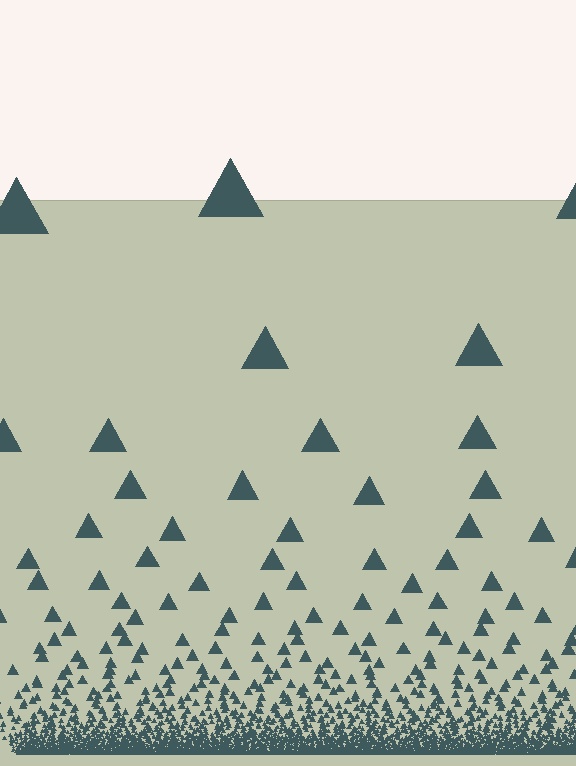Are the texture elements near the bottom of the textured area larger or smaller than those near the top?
Smaller. The gradient is inverted — elements near the bottom are smaller and denser.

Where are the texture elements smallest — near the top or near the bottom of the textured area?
Near the bottom.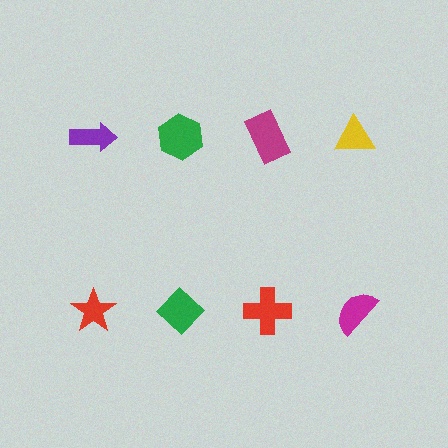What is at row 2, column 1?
A red star.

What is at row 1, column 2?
A green hexagon.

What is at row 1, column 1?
A purple arrow.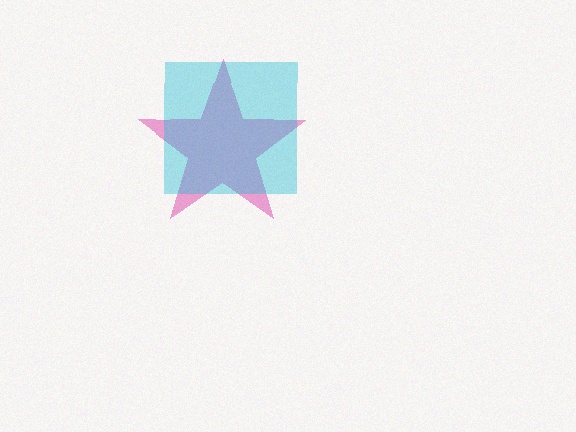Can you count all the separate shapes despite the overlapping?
Yes, there are 2 separate shapes.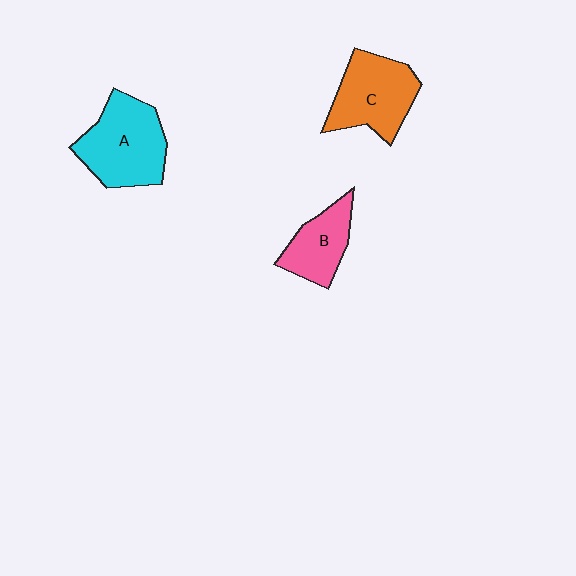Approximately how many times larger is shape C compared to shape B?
Approximately 1.4 times.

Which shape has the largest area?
Shape A (cyan).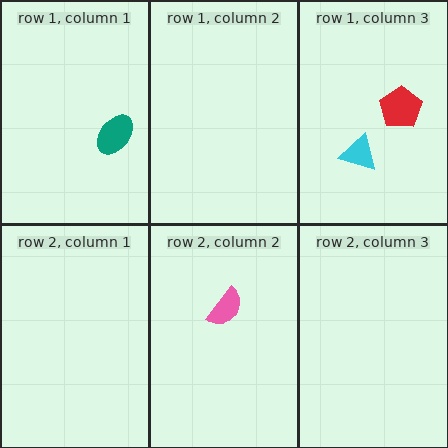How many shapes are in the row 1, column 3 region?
2.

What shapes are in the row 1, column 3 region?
The cyan triangle, the red pentagon.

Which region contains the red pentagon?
The row 1, column 3 region.